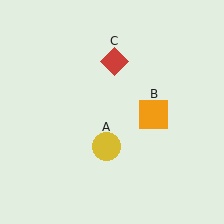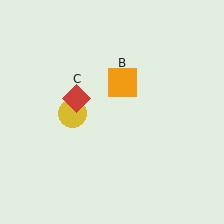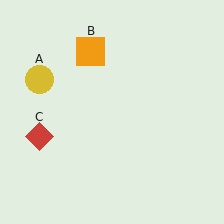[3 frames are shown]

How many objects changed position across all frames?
3 objects changed position: yellow circle (object A), orange square (object B), red diamond (object C).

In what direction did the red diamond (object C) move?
The red diamond (object C) moved down and to the left.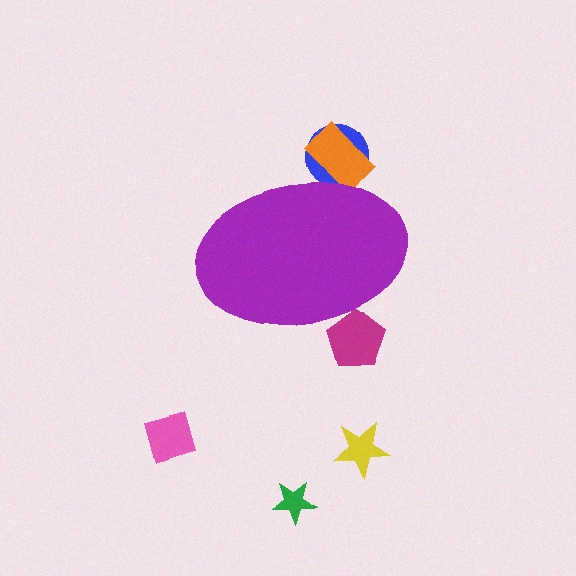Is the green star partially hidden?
No, the green star is fully visible.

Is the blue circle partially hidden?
Yes, the blue circle is partially hidden behind the purple ellipse.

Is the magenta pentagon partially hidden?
Yes, the magenta pentagon is partially hidden behind the purple ellipse.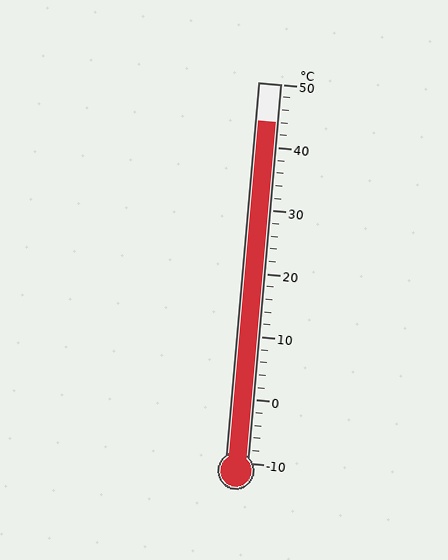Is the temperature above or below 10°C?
The temperature is above 10°C.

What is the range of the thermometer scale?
The thermometer scale ranges from -10°C to 50°C.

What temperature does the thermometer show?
The thermometer shows approximately 44°C.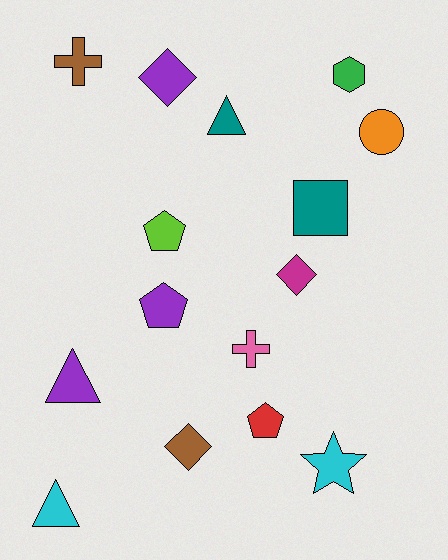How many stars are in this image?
There is 1 star.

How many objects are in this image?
There are 15 objects.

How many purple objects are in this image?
There are 3 purple objects.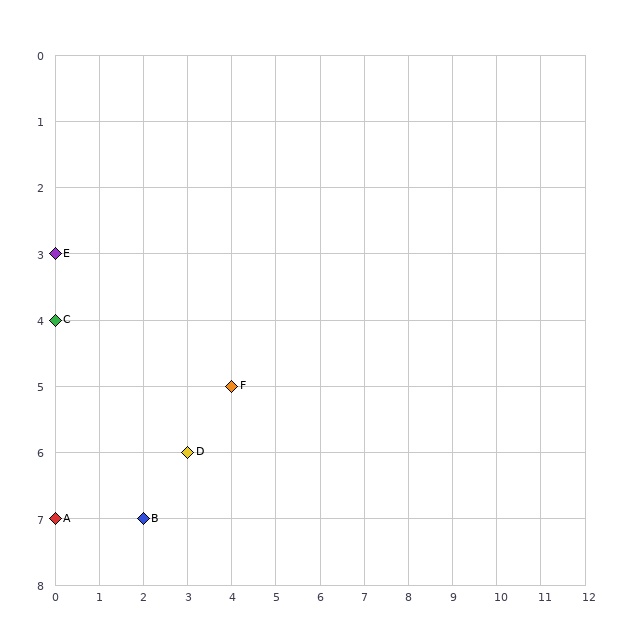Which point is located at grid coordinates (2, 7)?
Point B is at (2, 7).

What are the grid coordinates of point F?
Point F is at grid coordinates (4, 5).